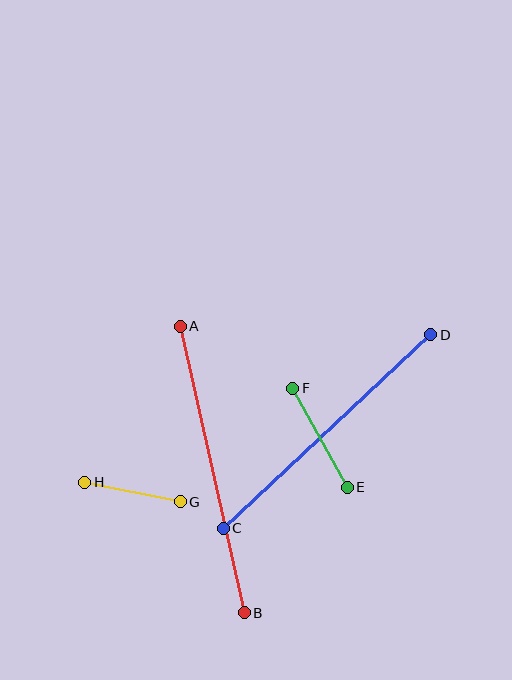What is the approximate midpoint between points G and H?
The midpoint is at approximately (132, 492) pixels.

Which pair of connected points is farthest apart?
Points A and B are farthest apart.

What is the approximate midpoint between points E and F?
The midpoint is at approximately (320, 438) pixels.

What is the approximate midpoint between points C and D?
The midpoint is at approximately (327, 431) pixels.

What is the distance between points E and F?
The distance is approximately 113 pixels.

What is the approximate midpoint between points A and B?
The midpoint is at approximately (212, 469) pixels.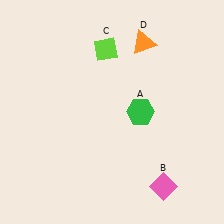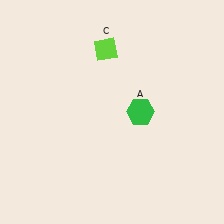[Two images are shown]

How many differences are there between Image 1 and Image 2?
There are 2 differences between the two images.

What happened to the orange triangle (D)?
The orange triangle (D) was removed in Image 2. It was in the top-right area of Image 1.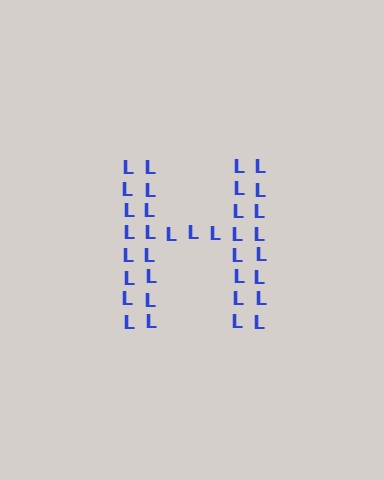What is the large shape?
The large shape is the letter H.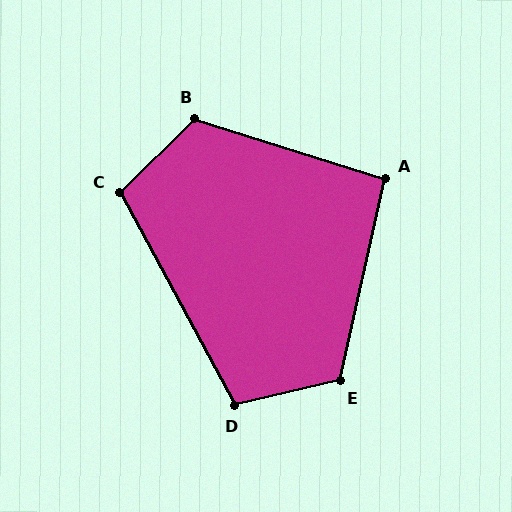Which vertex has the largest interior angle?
B, at approximately 118 degrees.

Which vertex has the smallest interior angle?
A, at approximately 95 degrees.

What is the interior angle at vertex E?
Approximately 115 degrees (obtuse).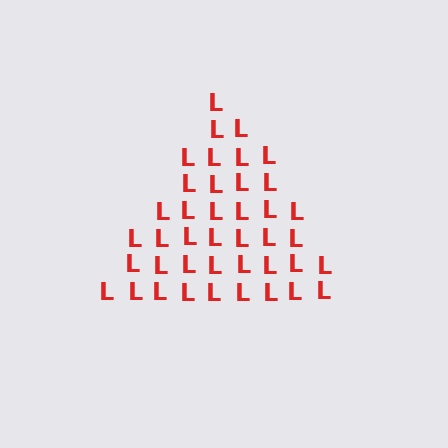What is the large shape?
The large shape is a triangle.